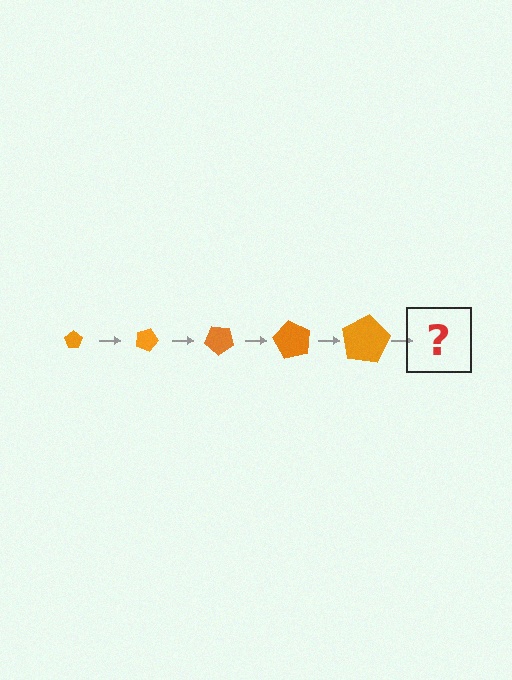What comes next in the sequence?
The next element should be a pentagon, larger than the previous one and rotated 100 degrees from the start.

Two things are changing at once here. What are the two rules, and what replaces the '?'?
The two rules are that the pentagon grows larger each step and it rotates 20 degrees each step. The '?' should be a pentagon, larger than the previous one and rotated 100 degrees from the start.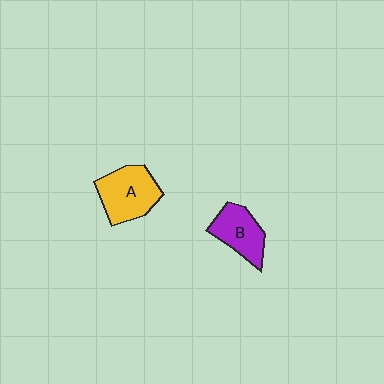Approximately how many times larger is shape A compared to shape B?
Approximately 1.3 times.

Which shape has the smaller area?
Shape B (purple).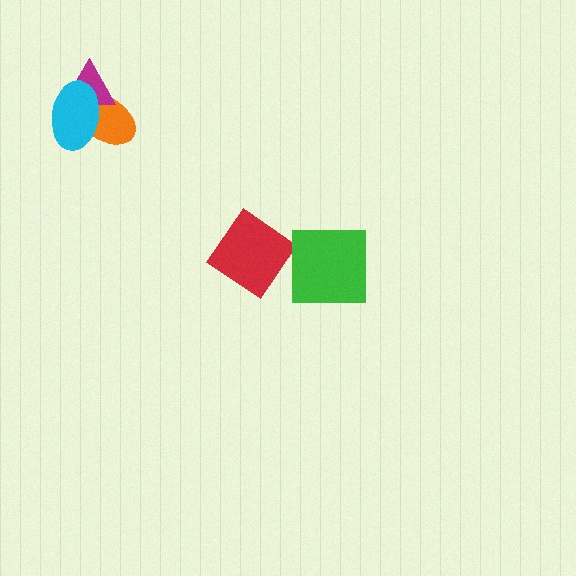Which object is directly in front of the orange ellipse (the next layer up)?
The magenta triangle is directly in front of the orange ellipse.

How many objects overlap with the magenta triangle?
2 objects overlap with the magenta triangle.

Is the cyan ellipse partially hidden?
No, no other shape covers it.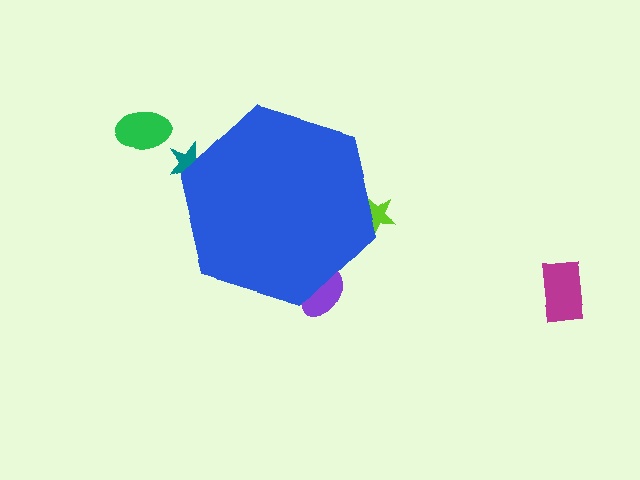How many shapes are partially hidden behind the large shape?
3 shapes are partially hidden.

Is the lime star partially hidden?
Yes, the lime star is partially hidden behind the blue hexagon.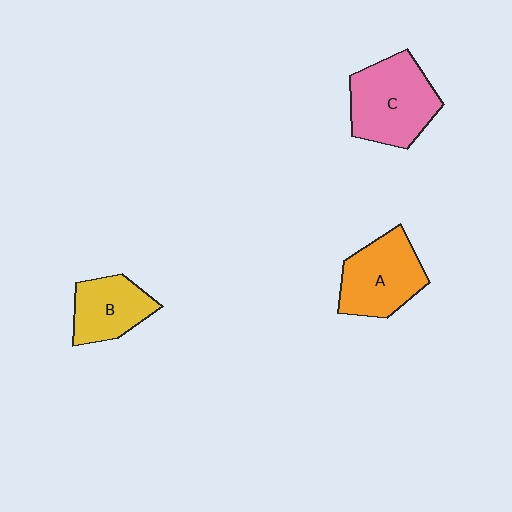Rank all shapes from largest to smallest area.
From largest to smallest: C (pink), A (orange), B (yellow).